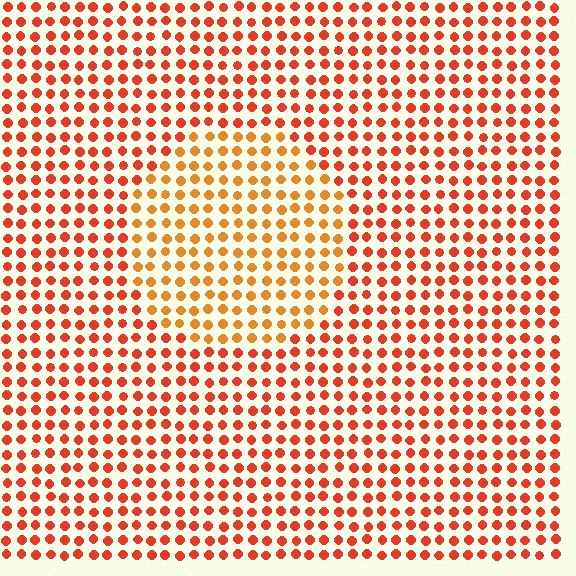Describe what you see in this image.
The image is filled with small red elements in a uniform arrangement. A circle-shaped region is visible where the elements are tinted to a slightly different hue, forming a subtle color boundary.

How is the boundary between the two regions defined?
The boundary is defined purely by a slight shift in hue (about 26 degrees). Spacing, size, and orientation are identical on both sides.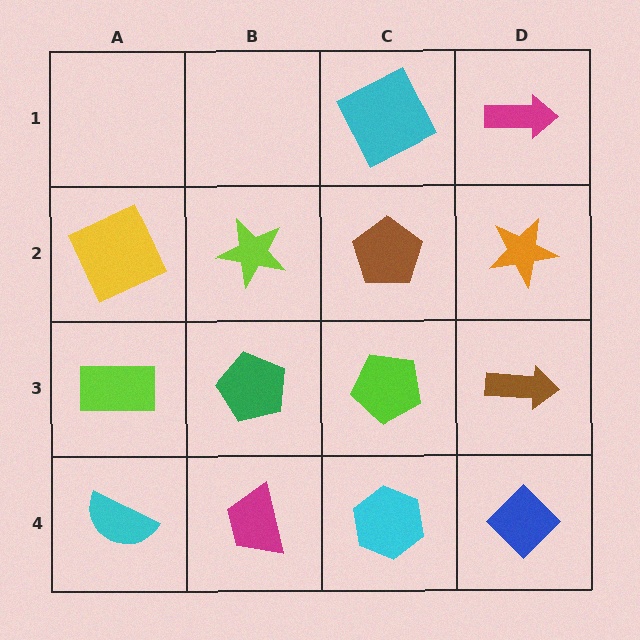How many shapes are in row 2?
4 shapes.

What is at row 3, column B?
A green pentagon.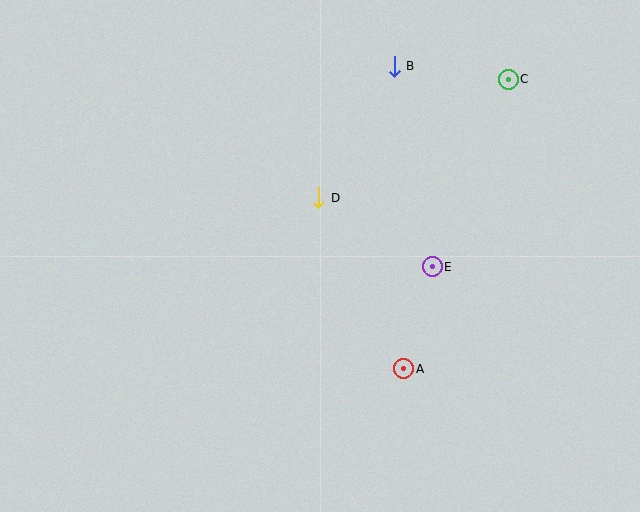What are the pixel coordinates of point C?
Point C is at (508, 79).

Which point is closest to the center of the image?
Point D at (319, 198) is closest to the center.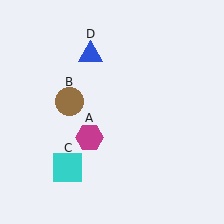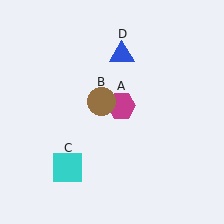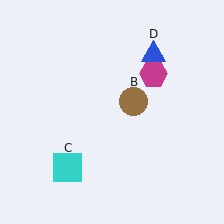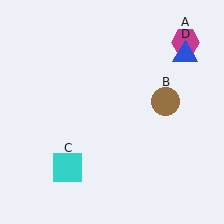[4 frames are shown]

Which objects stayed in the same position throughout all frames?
Cyan square (object C) remained stationary.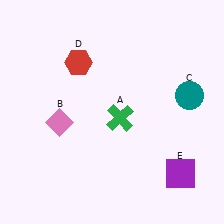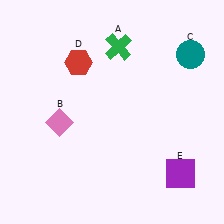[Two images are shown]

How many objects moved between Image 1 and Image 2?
2 objects moved between the two images.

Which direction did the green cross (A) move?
The green cross (A) moved up.